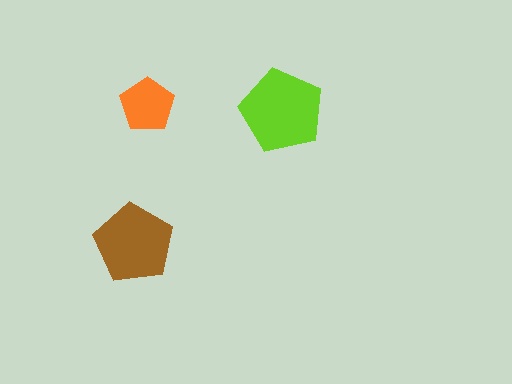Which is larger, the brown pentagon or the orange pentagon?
The brown one.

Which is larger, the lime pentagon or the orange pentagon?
The lime one.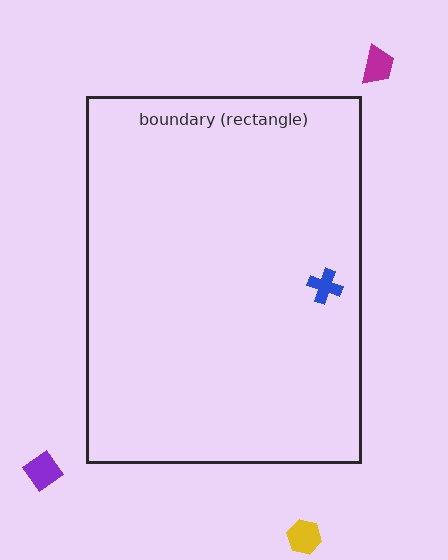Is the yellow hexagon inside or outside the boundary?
Outside.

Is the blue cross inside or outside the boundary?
Inside.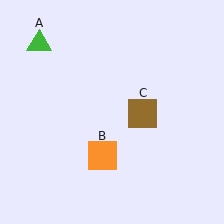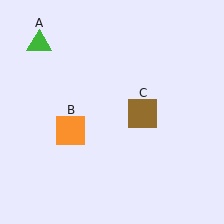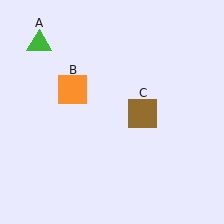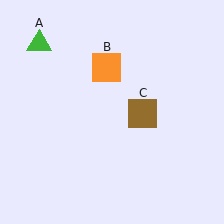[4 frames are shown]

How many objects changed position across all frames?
1 object changed position: orange square (object B).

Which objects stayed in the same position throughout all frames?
Green triangle (object A) and brown square (object C) remained stationary.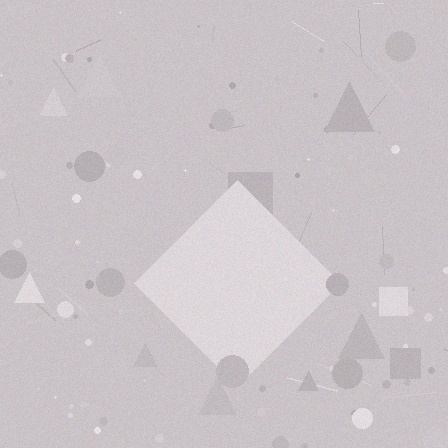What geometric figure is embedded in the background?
A diamond is embedded in the background.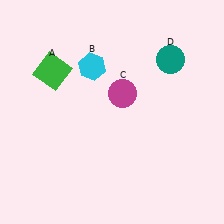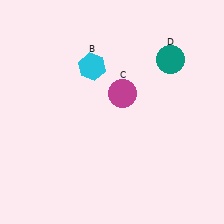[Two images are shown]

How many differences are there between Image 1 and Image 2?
There is 1 difference between the two images.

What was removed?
The green square (A) was removed in Image 2.